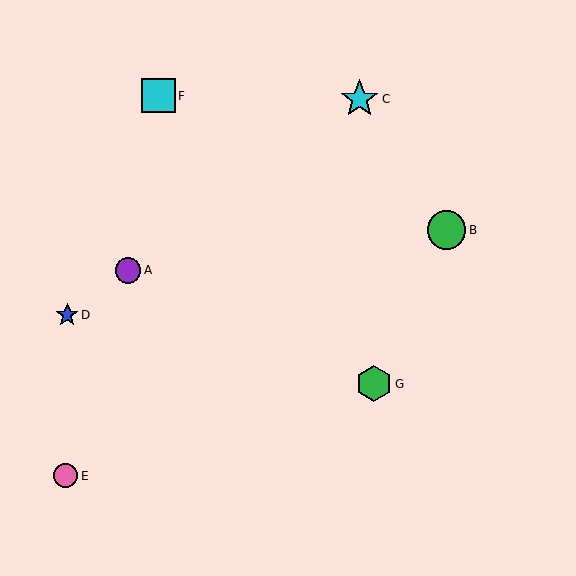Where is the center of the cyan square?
The center of the cyan square is at (158, 96).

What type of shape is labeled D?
Shape D is a blue star.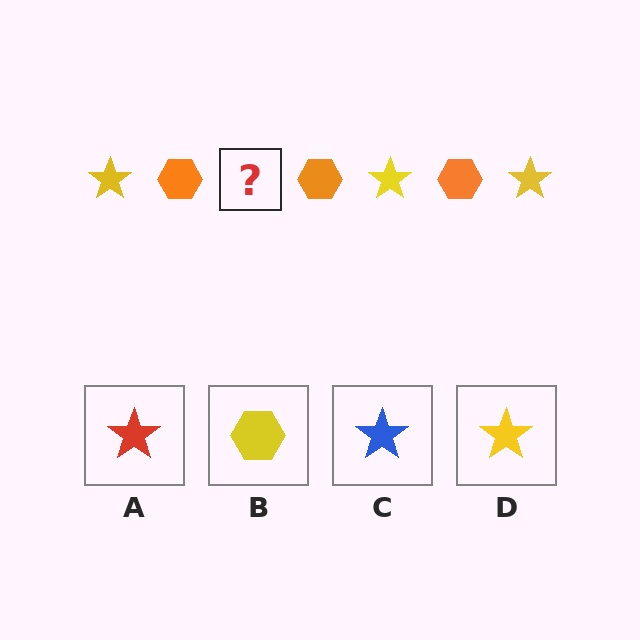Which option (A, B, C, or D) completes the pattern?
D.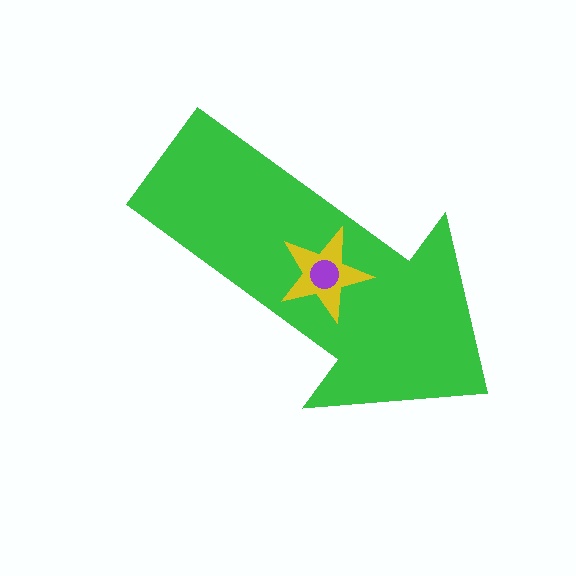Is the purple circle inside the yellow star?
Yes.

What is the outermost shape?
The green arrow.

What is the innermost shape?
The purple circle.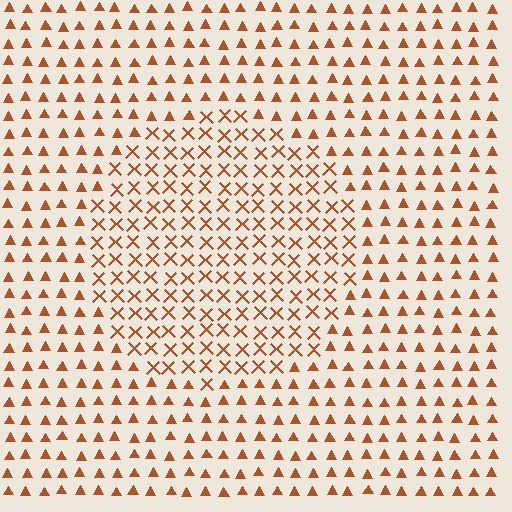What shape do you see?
I see a circle.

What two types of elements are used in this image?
The image uses X marks inside the circle region and triangles outside it.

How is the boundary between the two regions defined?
The boundary is defined by a change in element shape: X marks inside vs. triangles outside. All elements share the same color and spacing.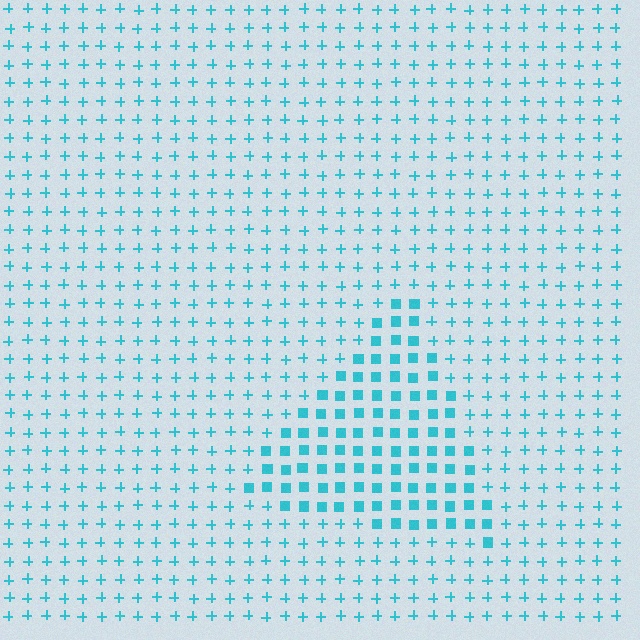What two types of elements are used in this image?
The image uses squares inside the triangle region and plus signs outside it.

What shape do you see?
I see a triangle.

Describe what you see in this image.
The image is filled with small cyan elements arranged in a uniform grid. A triangle-shaped region contains squares, while the surrounding area contains plus signs. The boundary is defined purely by the change in element shape.